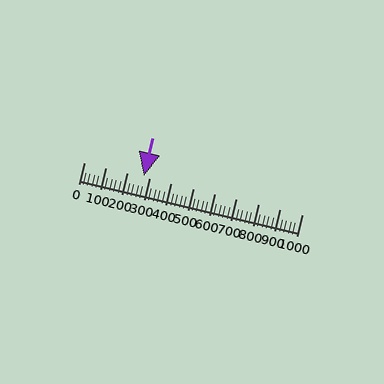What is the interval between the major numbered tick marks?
The major tick marks are spaced 100 units apart.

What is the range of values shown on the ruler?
The ruler shows values from 0 to 1000.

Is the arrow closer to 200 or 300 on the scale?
The arrow is closer to 300.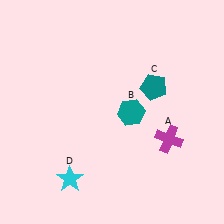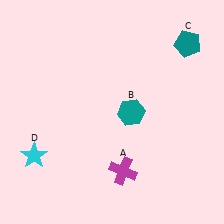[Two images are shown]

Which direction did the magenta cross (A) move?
The magenta cross (A) moved left.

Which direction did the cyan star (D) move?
The cyan star (D) moved left.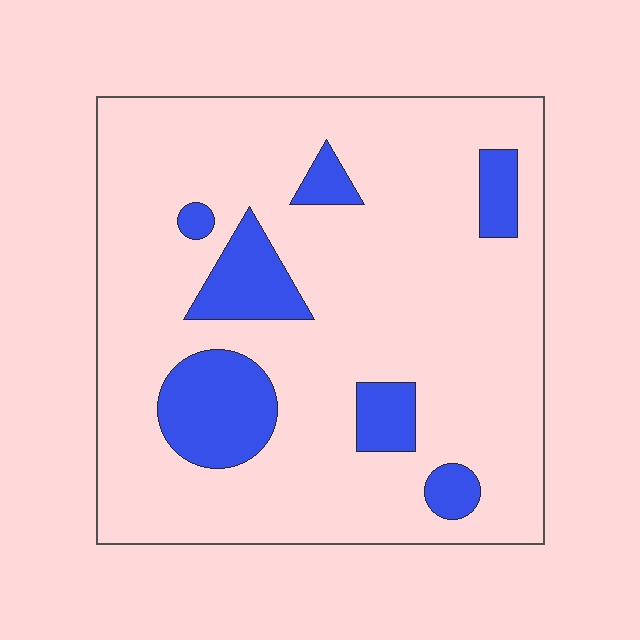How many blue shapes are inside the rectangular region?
7.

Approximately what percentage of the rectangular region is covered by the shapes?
Approximately 15%.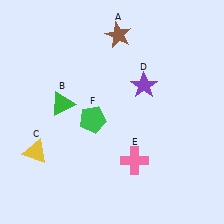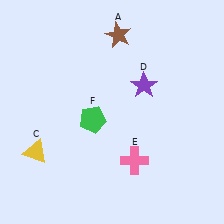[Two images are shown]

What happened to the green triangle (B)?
The green triangle (B) was removed in Image 2. It was in the top-left area of Image 1.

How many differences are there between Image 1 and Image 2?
There is 1 difference between the two images.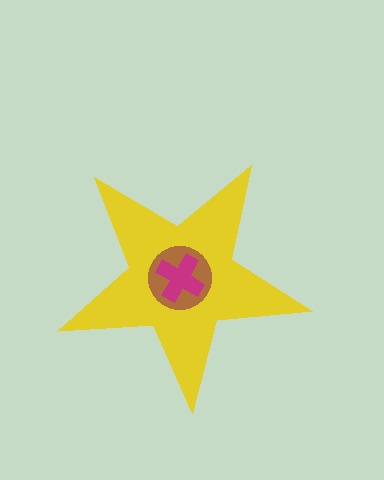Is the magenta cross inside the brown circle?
Yes.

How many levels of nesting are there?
3.